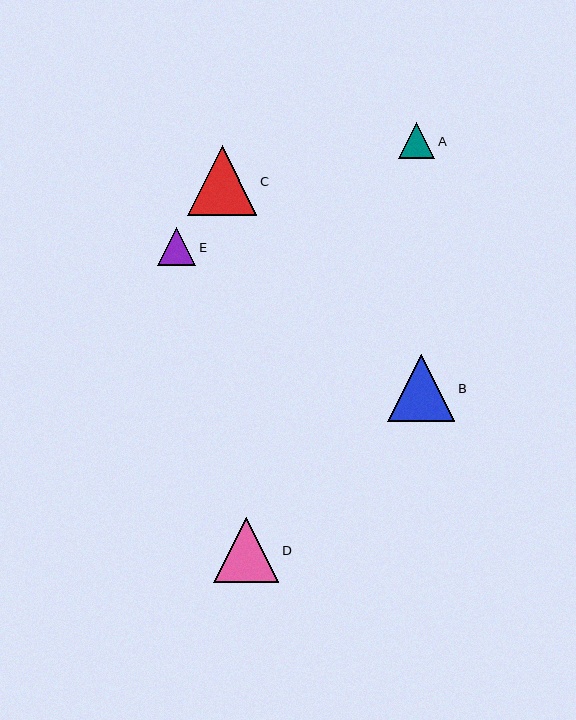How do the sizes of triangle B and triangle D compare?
Triangle B and triangle D are approximately the same size.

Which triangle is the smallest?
Triangle A is the smallest with a size of approximately 36 pixels.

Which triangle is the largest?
Triangle C is the largest with a size of approximately 70 pixels.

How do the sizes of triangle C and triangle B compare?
Triangle C and triangle B are approximately the same size.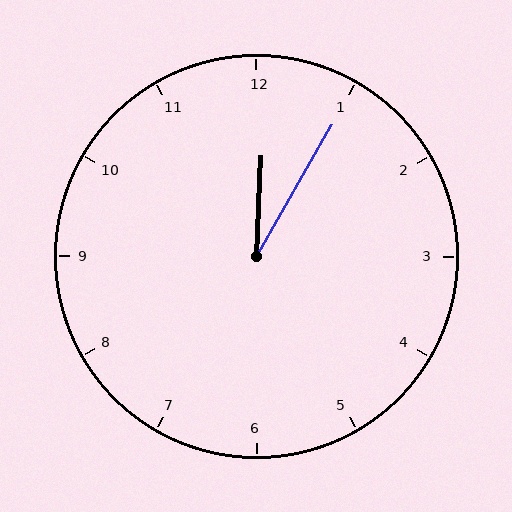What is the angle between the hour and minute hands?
Approximately 28 degrees.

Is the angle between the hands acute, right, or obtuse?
It is acute.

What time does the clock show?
12:05.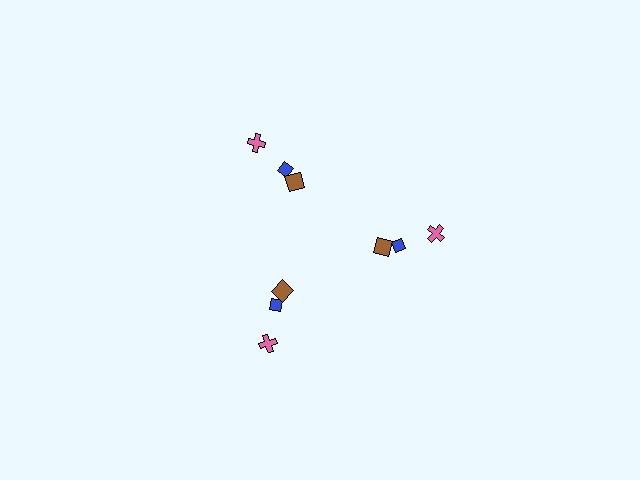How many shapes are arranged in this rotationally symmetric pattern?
There are 9 shapes, arranged in 3 groups of 3.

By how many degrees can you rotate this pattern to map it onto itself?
The pattern maps onto itself every 120 degrees of rotation.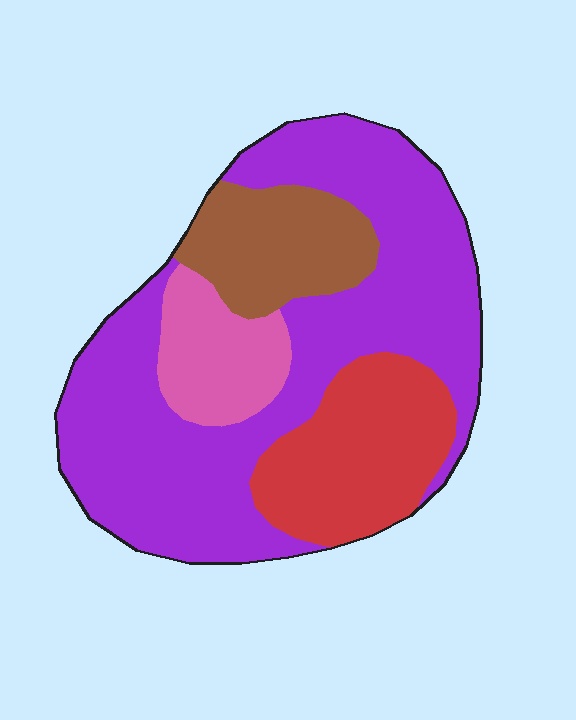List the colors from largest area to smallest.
From largest to smallest: purple, red, brown, pink.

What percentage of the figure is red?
Red covers roughly 20% of the figure.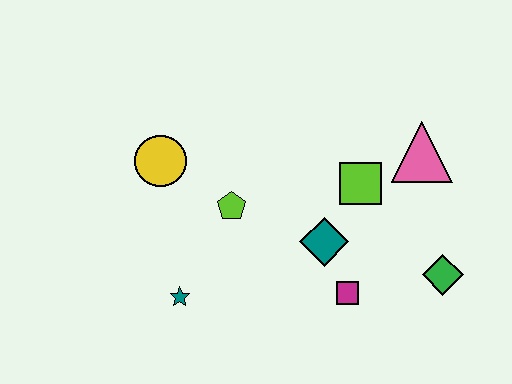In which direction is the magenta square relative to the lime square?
The magenta square is below the lime square.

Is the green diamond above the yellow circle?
No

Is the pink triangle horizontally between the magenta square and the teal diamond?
No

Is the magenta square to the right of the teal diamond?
Yes